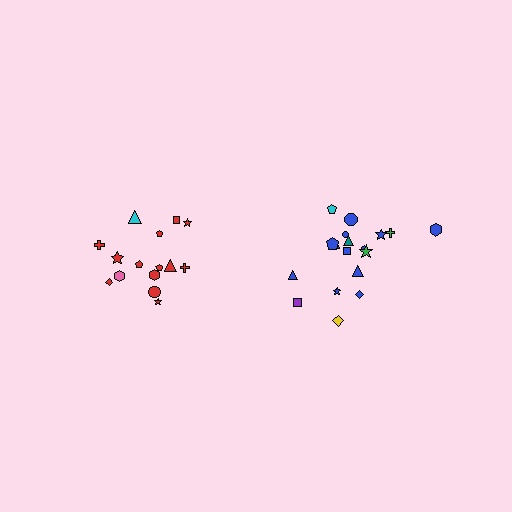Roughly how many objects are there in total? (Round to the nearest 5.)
Roughly 35 objects in total.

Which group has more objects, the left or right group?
The right group.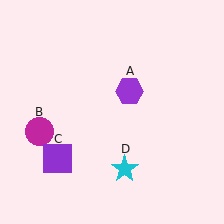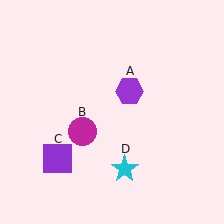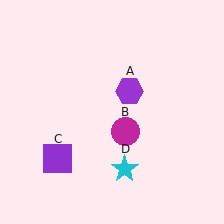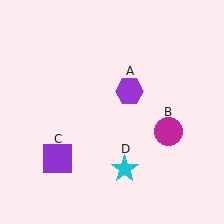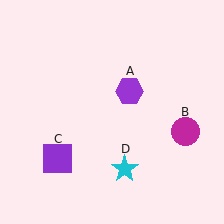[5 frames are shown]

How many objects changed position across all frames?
1 object changed position: magenta circle (object B).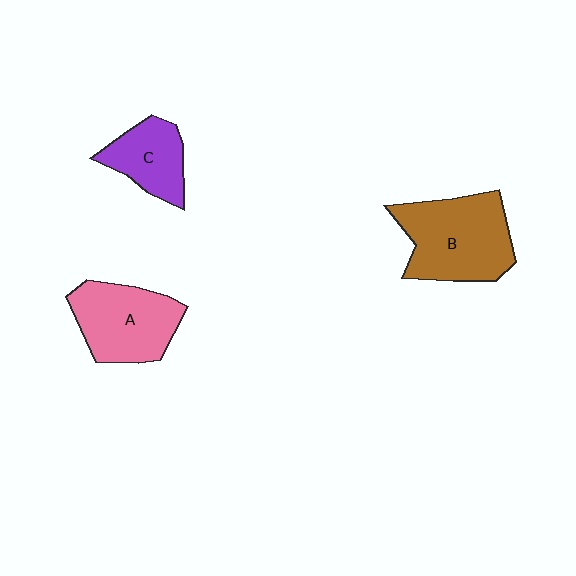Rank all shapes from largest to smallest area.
From largest to smallest: B (brown), A (pink), C (purple).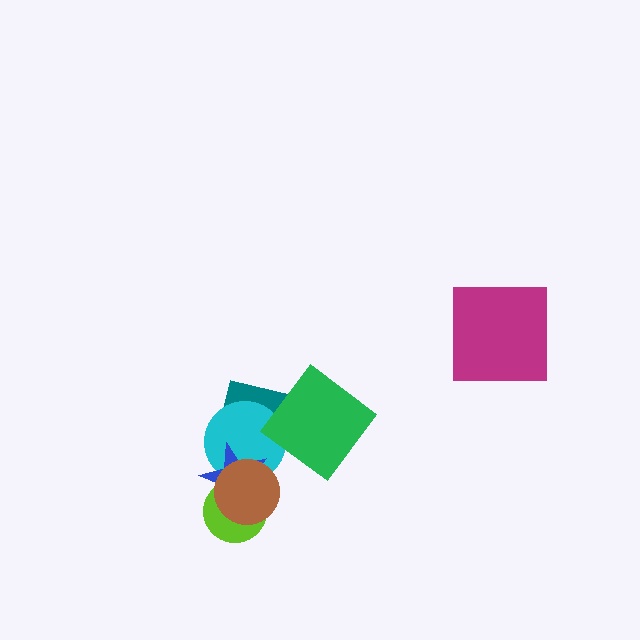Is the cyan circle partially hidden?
Yes, it is partially covered by another shape.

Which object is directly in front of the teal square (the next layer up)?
The cyan circle is directly in front of the teal square.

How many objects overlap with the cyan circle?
3 objects overlap with the cyan circle.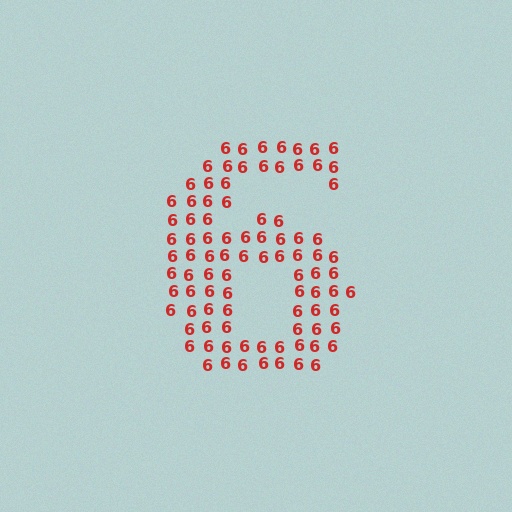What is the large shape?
The large shape is the digit 6.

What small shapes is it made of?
It is made of small digit 6's.